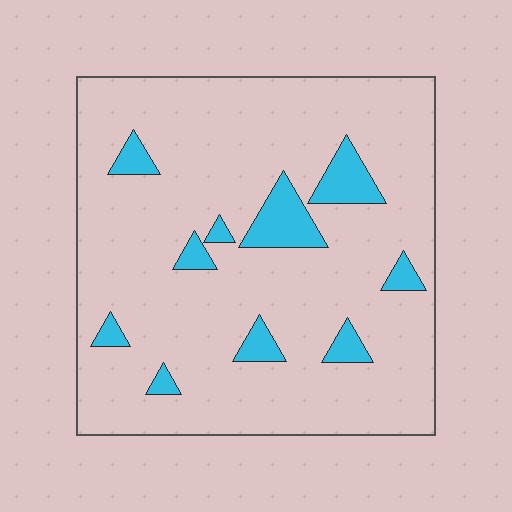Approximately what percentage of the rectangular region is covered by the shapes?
Approximately 10%.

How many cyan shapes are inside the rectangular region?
10.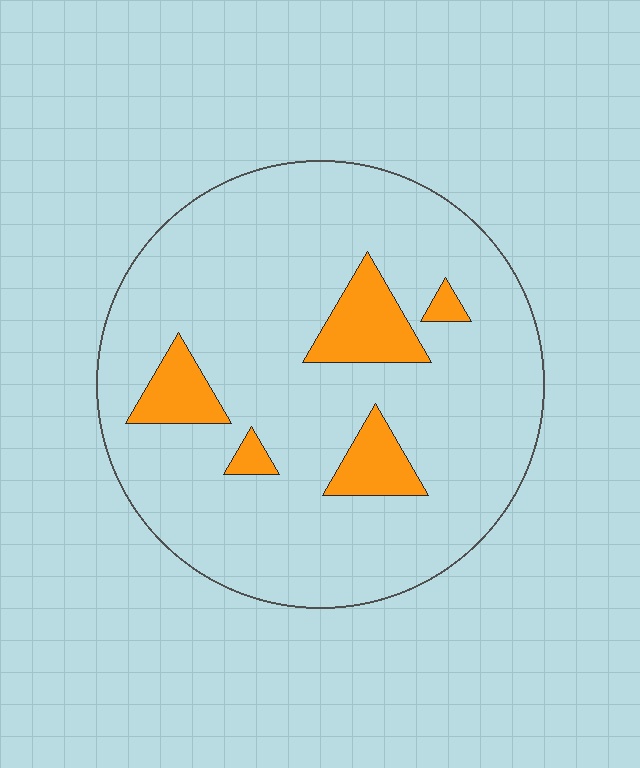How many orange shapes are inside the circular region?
5.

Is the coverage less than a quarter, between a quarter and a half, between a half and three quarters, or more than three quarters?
Less than a quarter.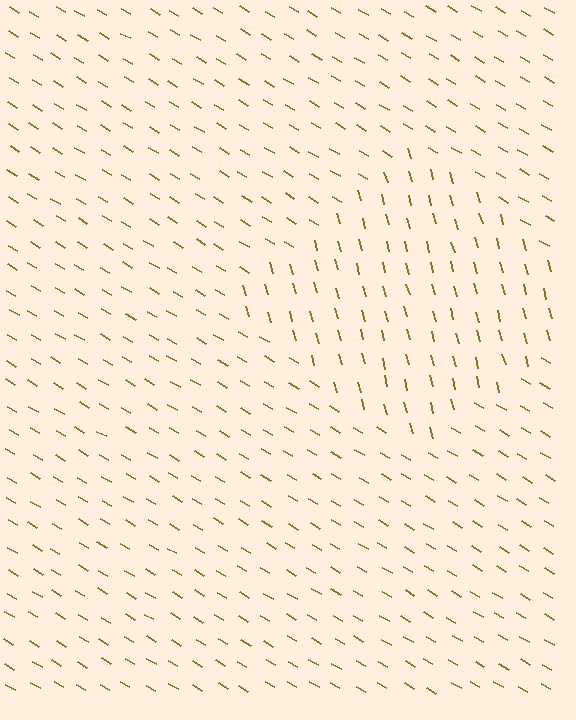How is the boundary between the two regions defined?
The boundary is defined purely by a change in line orientation (approximately 45 degrees difference). All lines are the same color and thickness.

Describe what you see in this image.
The image is filled with small brown line segments. A diamond region in the image has lines oriented differently from the surrounding lines, creating a visible texture boundary.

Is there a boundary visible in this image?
Yes, there is a texture boundary formed by a change in line orientation.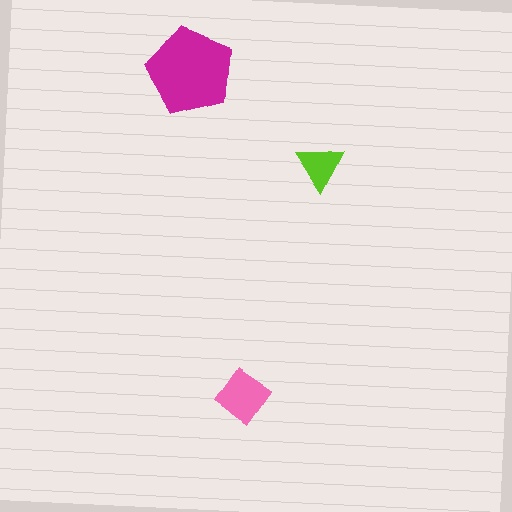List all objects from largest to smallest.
The magenta pentagon, the pink diamond, the lime triangle.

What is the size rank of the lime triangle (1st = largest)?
3rd.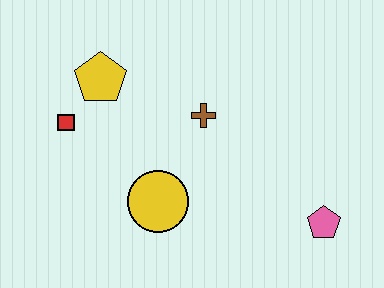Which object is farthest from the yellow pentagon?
The pink pentagon is farthest from the yellow pentagon.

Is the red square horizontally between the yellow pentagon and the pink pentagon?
No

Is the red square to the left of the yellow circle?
Yes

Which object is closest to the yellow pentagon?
The red square is closest to the yellow pentagon.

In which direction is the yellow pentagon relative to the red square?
The yellow pentagon is above the red square.